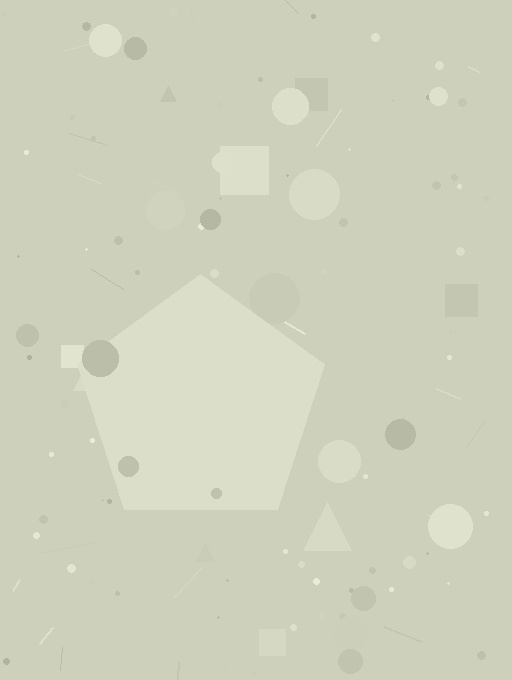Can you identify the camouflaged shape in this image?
The camouflaged shape is a pentagon.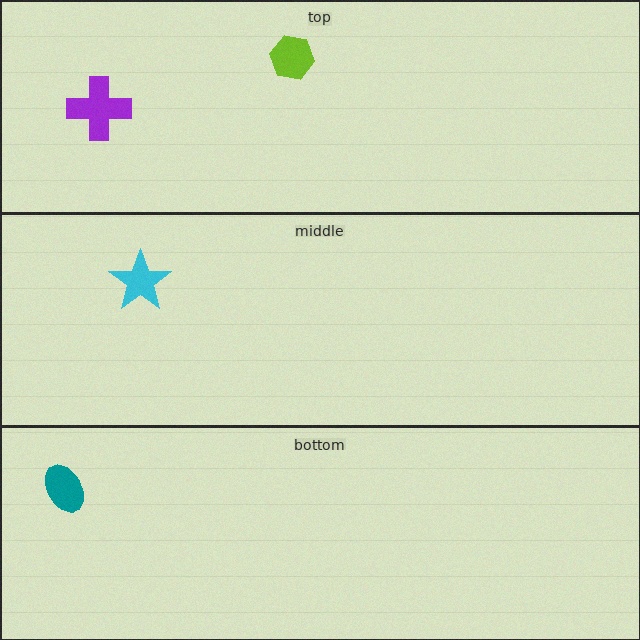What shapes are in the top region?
The purple cross, the lime hexagon.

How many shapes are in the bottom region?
1.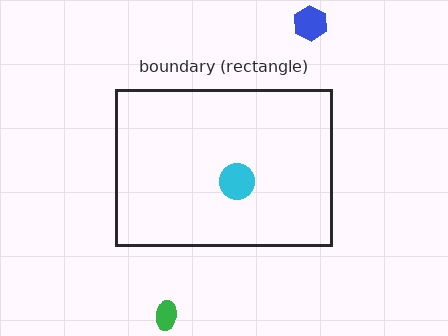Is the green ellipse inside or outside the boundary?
Outside.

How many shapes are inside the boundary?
1 inside, 2 outside.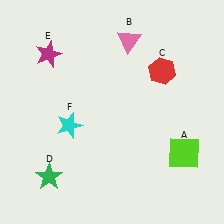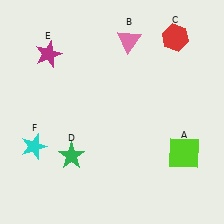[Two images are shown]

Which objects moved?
The objects that moved are: the red hexagon (C), the green star (D), the cyan star (F).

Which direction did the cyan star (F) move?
The cyan star (F) moved left.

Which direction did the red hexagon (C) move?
The red hexagon (C) moved up.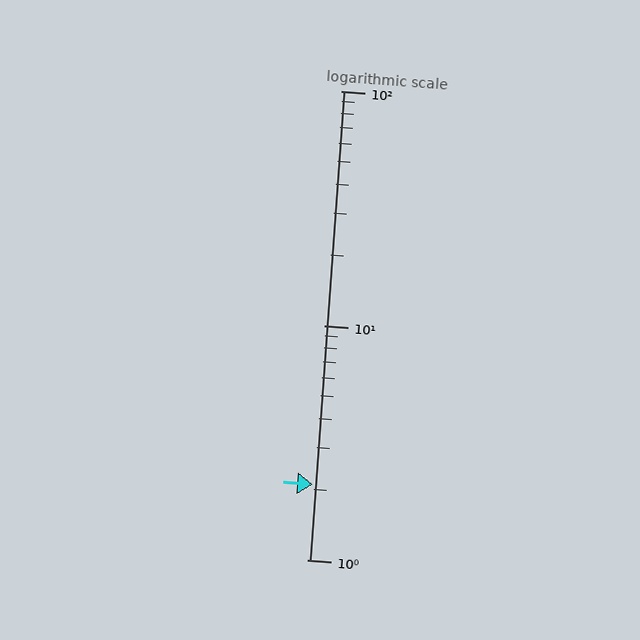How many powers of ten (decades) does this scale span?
The scale spans 2 decades, from 1 to 100.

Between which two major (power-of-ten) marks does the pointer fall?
The pointer is between 1 and 10.